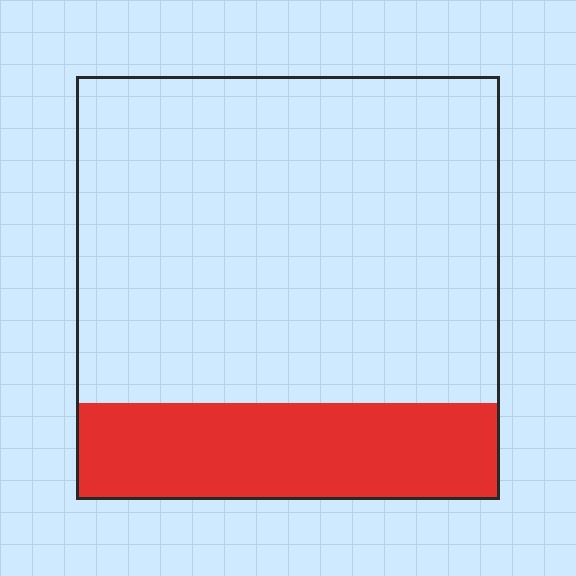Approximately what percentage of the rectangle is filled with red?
Approximately 25%.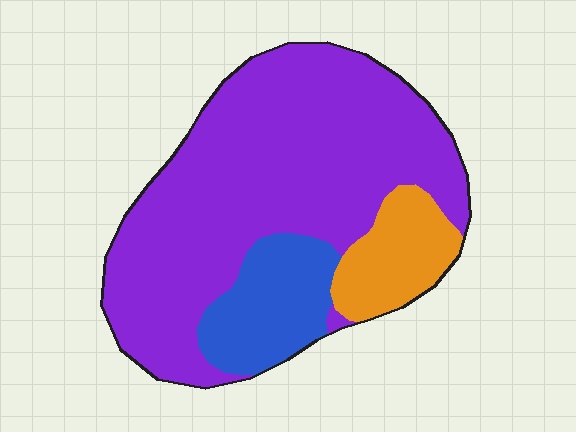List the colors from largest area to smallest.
From largest to smallest: purple, blue, orange.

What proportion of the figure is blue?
Blue takes up about one sixth (1/6) of the figure.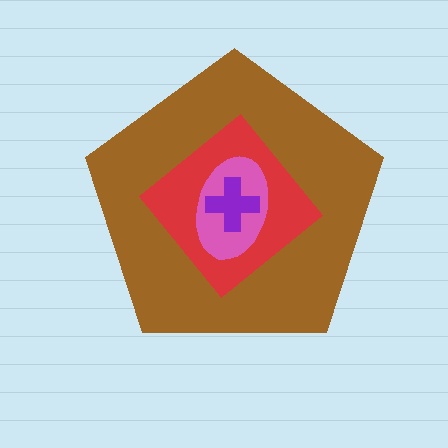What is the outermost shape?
The brown pentagon.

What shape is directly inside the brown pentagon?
The red diamond.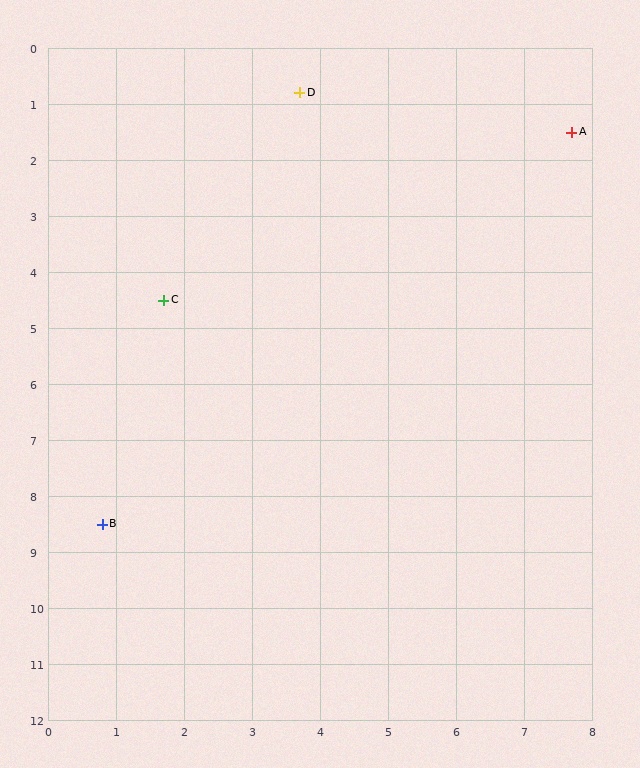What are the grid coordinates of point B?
Point B is at approximately (0.8, 8.5).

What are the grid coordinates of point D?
Point D is at approximately (3.7, 0.8).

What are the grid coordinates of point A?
Point A is at approximately (7.7, 1.5).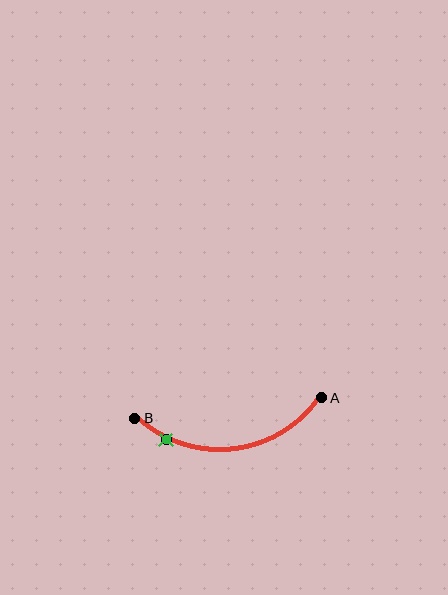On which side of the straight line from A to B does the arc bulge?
The arc bulges below the straight line connecting A and B.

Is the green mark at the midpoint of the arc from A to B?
No. The green mark lies on the arc but is closer to endpoint B. The arc midpoint would be at the point on the curve equidistant along the arc from both A and B.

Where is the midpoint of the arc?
The arc midpoint is the point on the curve farthest from the straight line joining A and B. It sits below that line.